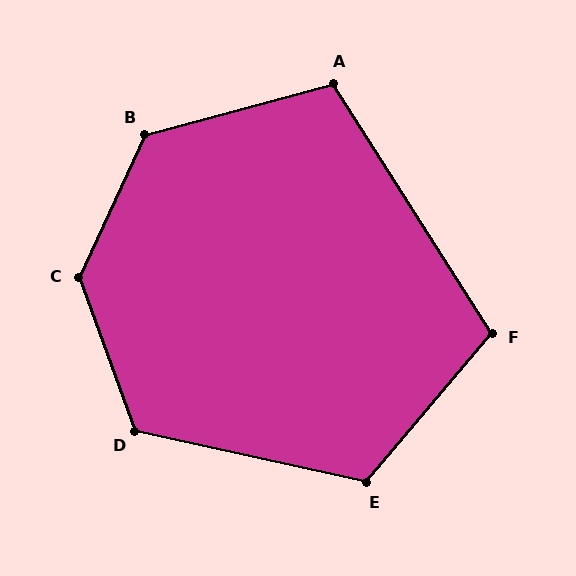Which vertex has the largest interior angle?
C, at approximately 135 degrees.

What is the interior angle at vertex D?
Approximately 123 degrees (obtuse).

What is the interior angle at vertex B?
Approximately 130 degrees (obtuse).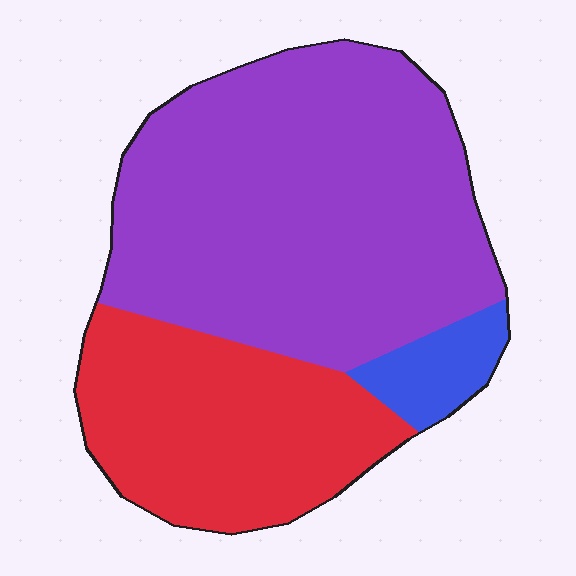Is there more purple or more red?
Purple.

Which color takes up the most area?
Purple, at roughly 60%.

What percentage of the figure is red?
Red covers 32% of the figure.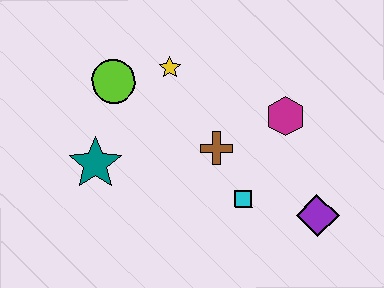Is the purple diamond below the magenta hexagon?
Yes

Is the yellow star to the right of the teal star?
Yes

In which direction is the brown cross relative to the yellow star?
The brown cross is below the yellow star.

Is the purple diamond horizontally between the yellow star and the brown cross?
No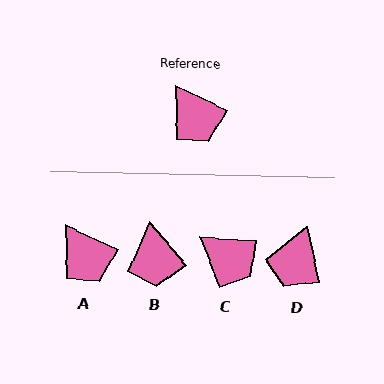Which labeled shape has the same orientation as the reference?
A.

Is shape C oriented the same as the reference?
No, it is off by about 21 degrees.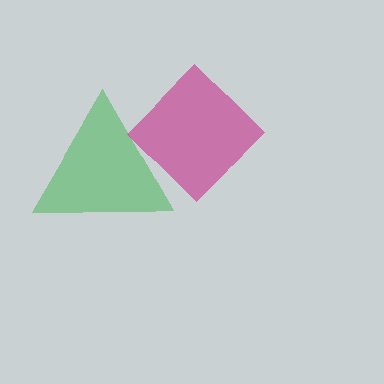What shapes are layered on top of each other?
The layered shapes are: a green triangle, a magenta diamond.